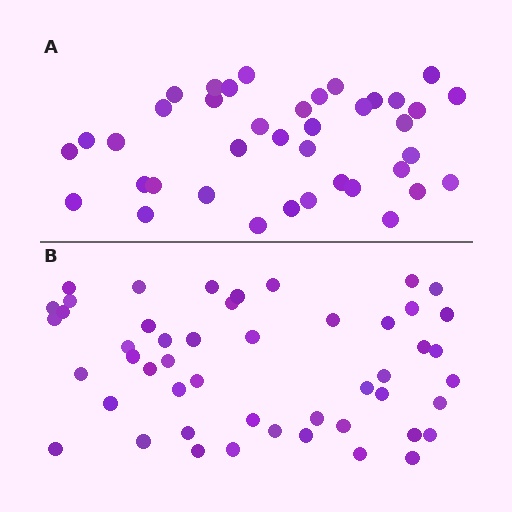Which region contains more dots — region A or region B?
Region B (the bottom region) has more dots.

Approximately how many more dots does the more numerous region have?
Region B has roughly 10 or so more dots than region A.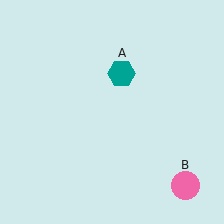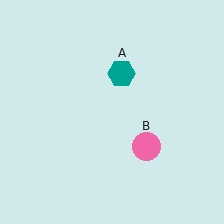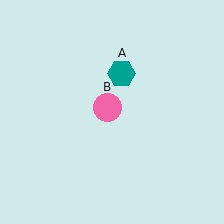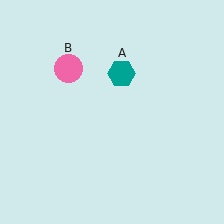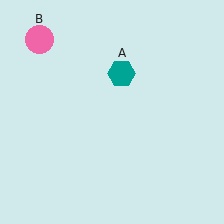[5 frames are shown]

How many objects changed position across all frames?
1 object changed position: pink circle (object B).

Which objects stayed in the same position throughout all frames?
Teal hexagon (object A) remained stationary.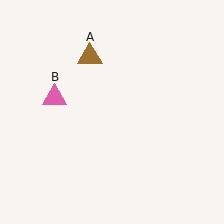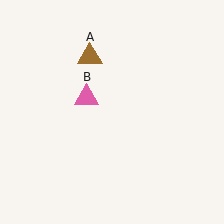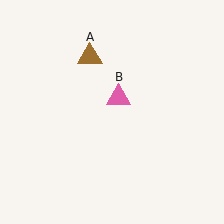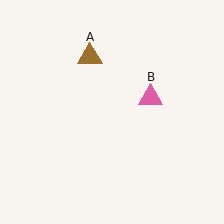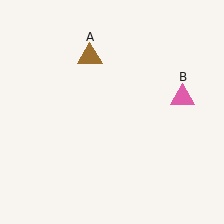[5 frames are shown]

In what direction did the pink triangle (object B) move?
The pink triangle (object B) moved right.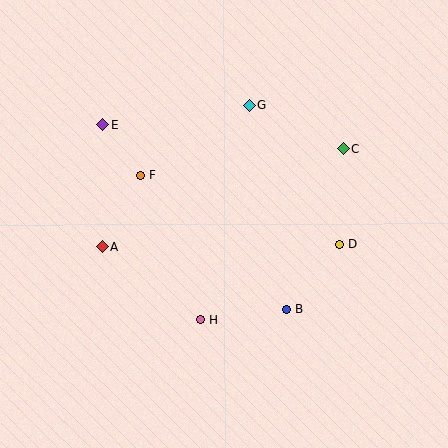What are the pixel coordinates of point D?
Point D is at (340, 244).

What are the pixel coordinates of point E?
Point E is at (103, 125).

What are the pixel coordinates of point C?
Point C is at (343, 148).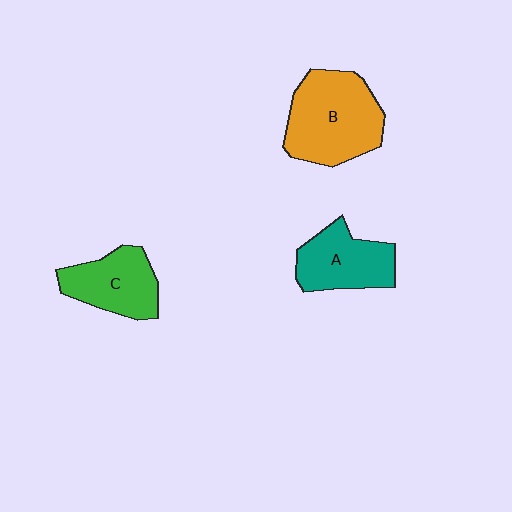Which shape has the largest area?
Shape B (orange).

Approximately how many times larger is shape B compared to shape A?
Approximately 1.4 times.